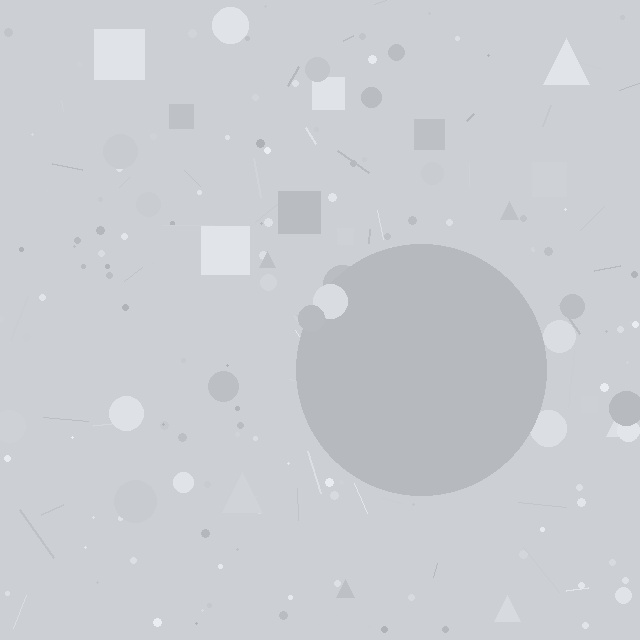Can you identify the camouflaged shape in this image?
The camouflaged shape is a circle.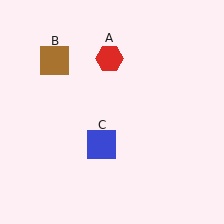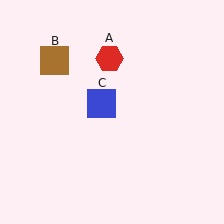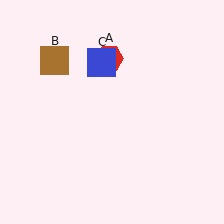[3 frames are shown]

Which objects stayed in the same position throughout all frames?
Red hexagon (object A) and brown square (object B) remained stationary.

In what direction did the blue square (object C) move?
The blue square (object C) moved up.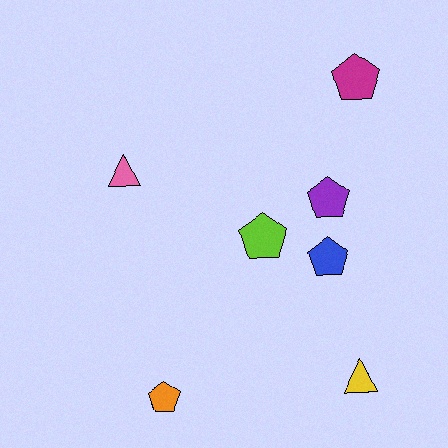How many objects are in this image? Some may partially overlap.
There are 7 objects.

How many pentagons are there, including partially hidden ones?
There are 5 pentagons.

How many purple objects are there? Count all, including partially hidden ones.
There is 1 purple object.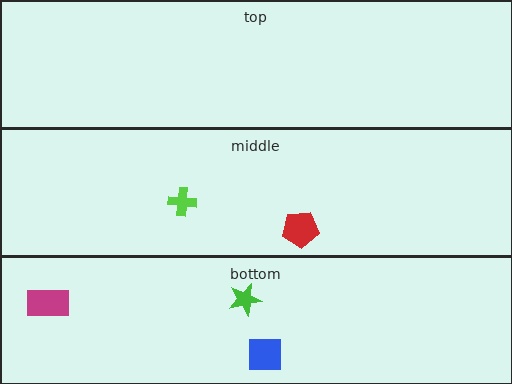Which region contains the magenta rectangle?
The bottom region.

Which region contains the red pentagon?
The middle region.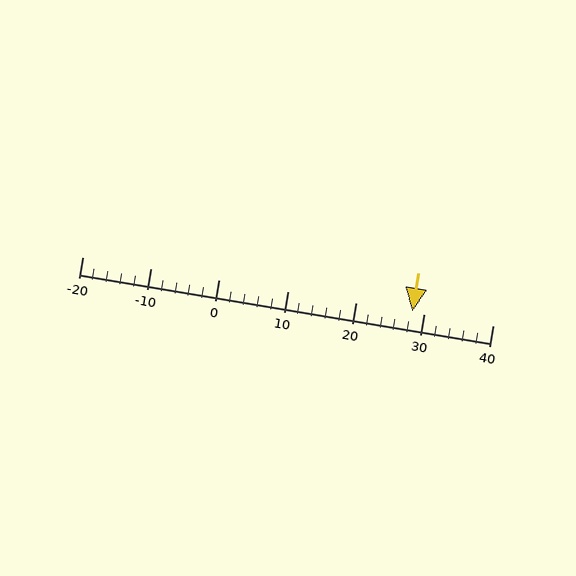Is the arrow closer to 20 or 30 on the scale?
The arrow is closer to 30.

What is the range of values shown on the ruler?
The ruler shows values from -20 to 40.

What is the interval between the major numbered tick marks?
The major tick marks are spaced 10 units apart.